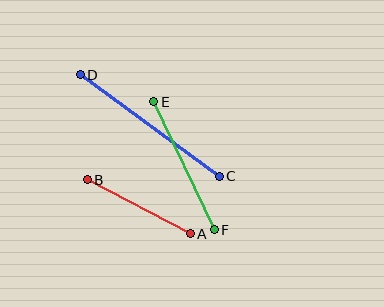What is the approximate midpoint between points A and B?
The midpoint is at approximately (139, 207) pixels.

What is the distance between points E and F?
The distance is approximately 141 pixels.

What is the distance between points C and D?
The distance is approximately 172 pixels.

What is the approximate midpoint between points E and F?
The midpoint is at approximately (184, 166) pixels.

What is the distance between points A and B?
The distance is approximately 116 pixels.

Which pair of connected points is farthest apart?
Points C and D are farthest apart.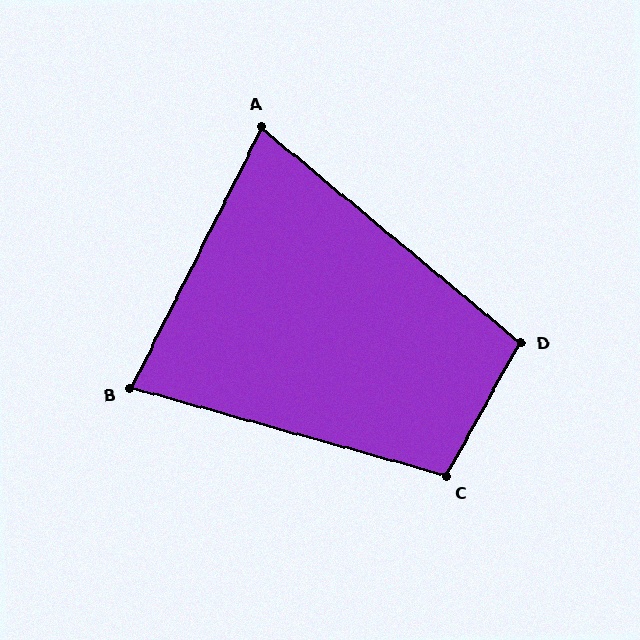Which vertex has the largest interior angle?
C, at approximately 103 degrees.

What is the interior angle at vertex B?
Approximately 79 degrees (acute).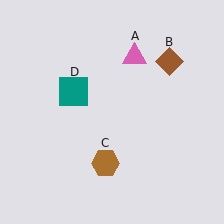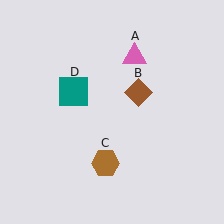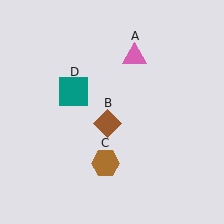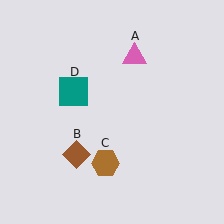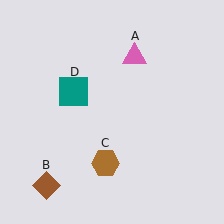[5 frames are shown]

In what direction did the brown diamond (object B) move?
The brown diamond (object B) moved down and to the left.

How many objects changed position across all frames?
1 object changed position: brown diamond (object B).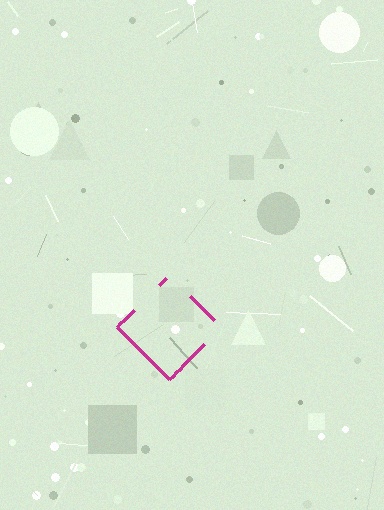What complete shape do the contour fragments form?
The contour fragments form a diamond.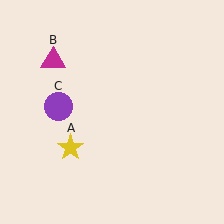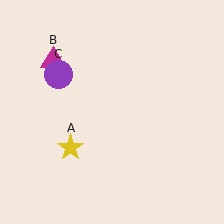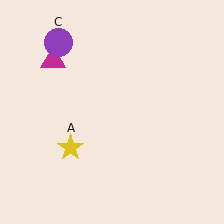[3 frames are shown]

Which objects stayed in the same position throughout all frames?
Yellow star (object A) and magenta triangle (object B) remained stationary.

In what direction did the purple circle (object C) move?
The purple circle (object C) moved up.